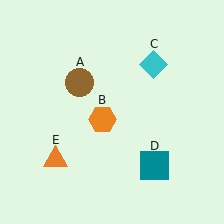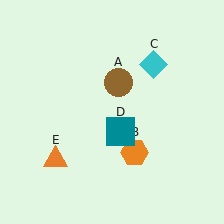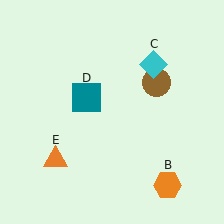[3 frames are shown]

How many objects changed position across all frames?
3 objects changed position: brown circle (object A), orange hexagon (object B), teal square (object D).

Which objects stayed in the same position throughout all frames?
Cyan diamond (object C) and orange triangle (object E) remained stationary.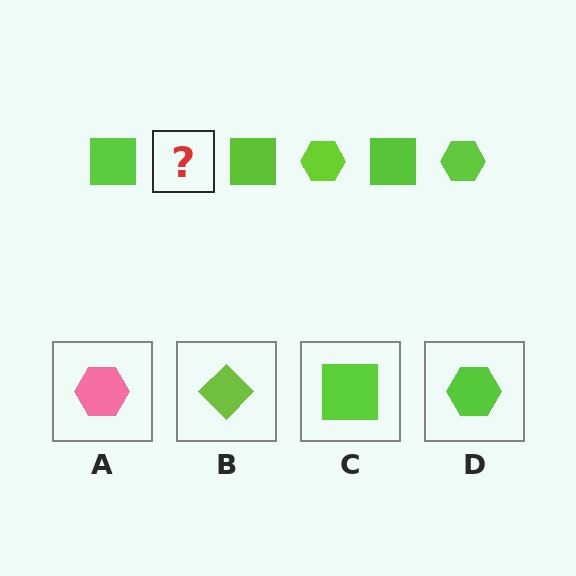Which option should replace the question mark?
Option D.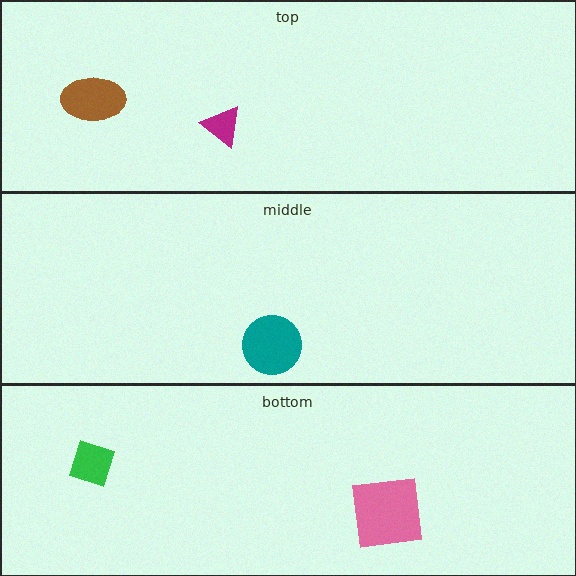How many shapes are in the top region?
2.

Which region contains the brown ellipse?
The top region.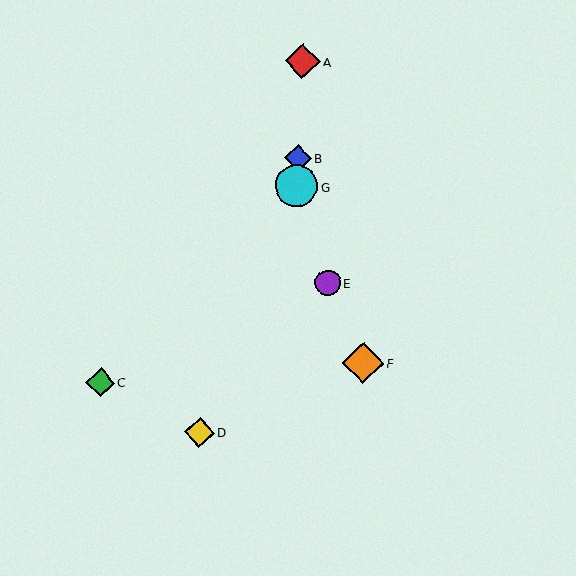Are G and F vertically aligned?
No, G is at x≈297 and F is at x≈363.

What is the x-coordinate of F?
Object F is at x≈363.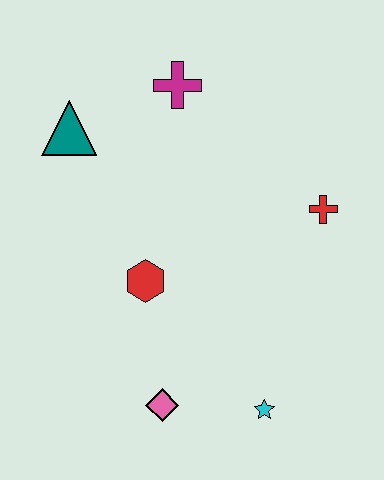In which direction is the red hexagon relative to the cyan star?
The red hexagon is above the cyan star.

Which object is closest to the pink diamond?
The cyan star is closest to the pink diamond.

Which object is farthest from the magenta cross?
The cyan star is farthest from the magenta cross.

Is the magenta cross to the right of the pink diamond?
Yes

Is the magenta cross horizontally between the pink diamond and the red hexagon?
No